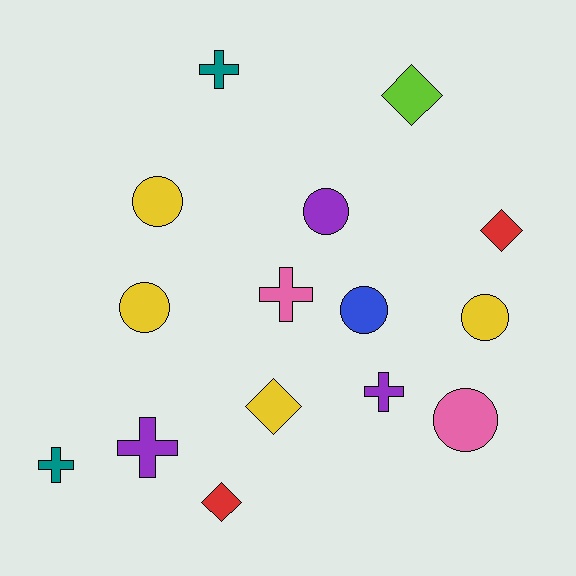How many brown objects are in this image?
There are no brown objects.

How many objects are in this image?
There are 15 objects.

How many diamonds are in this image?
There are 4 diamonds.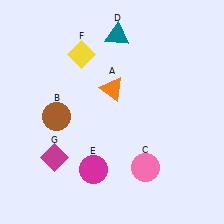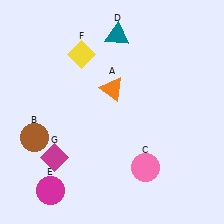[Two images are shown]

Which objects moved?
The objects that moved are: the brown circle (B), the magenta circle (E).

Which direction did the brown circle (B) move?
The brown circle (B) moved left.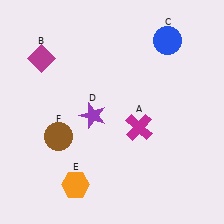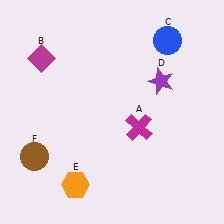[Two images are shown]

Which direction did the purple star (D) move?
The purple star (D) moved right.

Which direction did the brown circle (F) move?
The brown circle (F) moved left.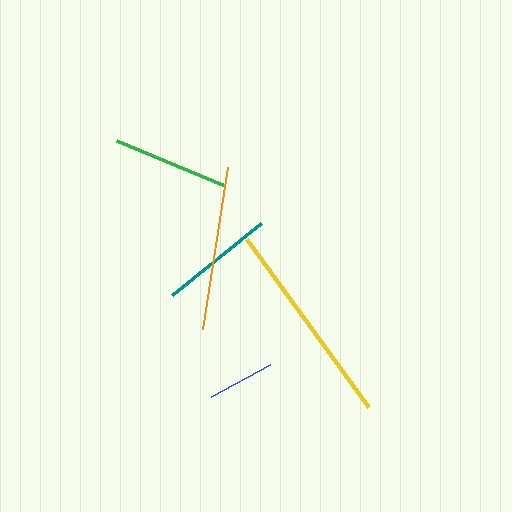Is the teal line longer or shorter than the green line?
The green line is longer than the teal line.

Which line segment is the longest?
The yellow line is the longest at approximately 207 pixels.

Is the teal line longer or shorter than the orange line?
The orange line is longer than the teal line.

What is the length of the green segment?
The green segment is approximately 117 pixels long.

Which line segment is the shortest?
The blue line is the shortest at approximately 68 pixels.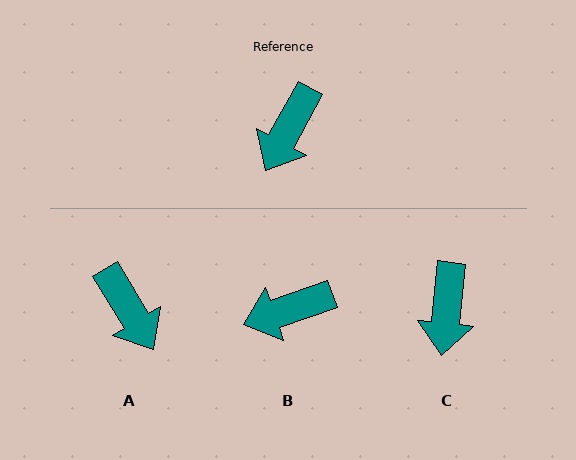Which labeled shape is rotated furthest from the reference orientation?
A, about 60 degrees away.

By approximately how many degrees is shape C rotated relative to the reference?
Approximately 22 degrees counter-clockwise.